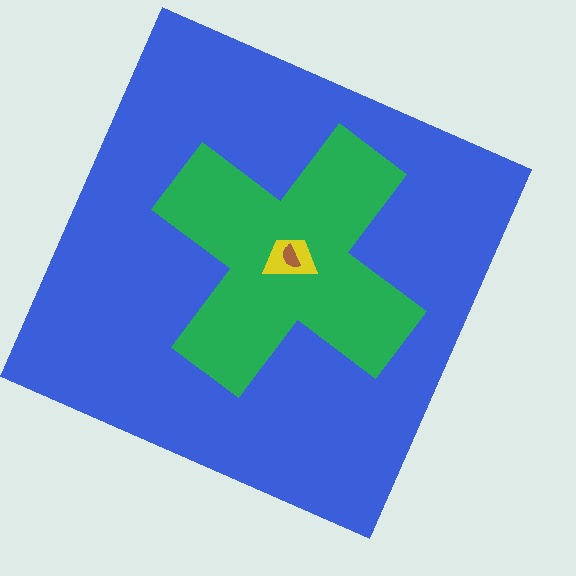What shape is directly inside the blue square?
The green cross.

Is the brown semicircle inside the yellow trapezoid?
Yes.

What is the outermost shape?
The blue square.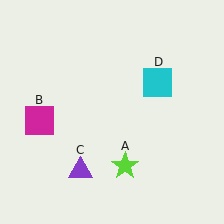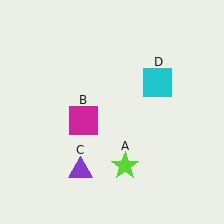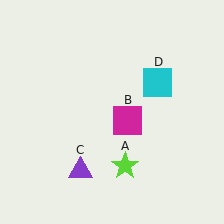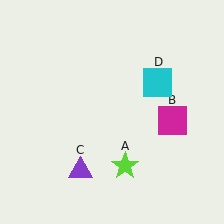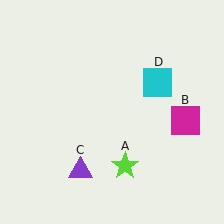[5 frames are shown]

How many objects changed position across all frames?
1 object changed position: magenta square (object B).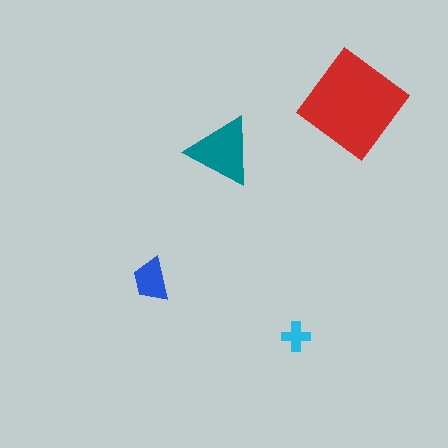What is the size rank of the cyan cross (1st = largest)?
4th.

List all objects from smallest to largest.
The cyan cross, the blue trapezoid, the teal triangle, the red diamond.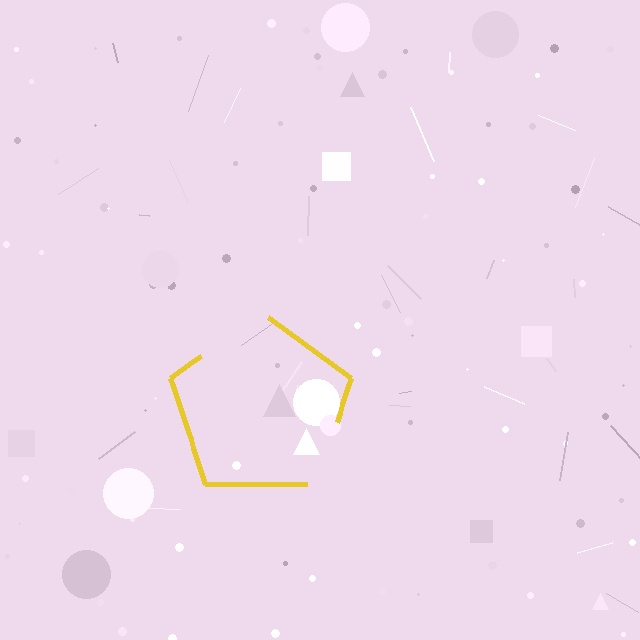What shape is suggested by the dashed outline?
The dashed outline suggests a pentagon.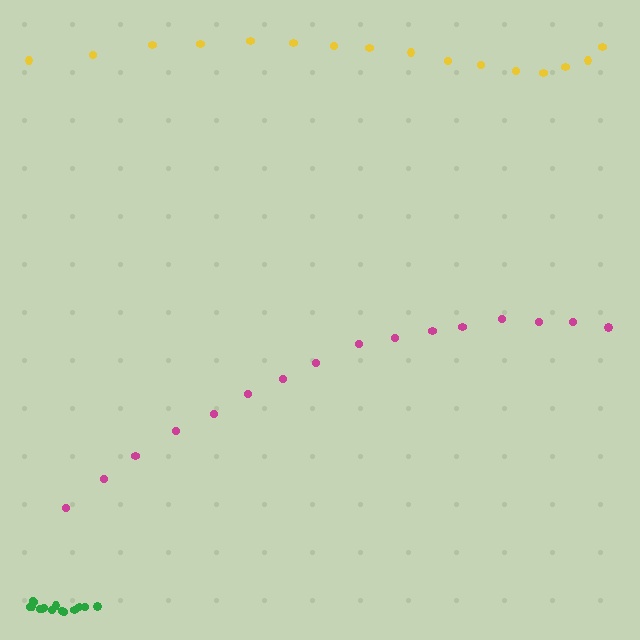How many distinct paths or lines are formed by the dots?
There are 3 distinct paths.